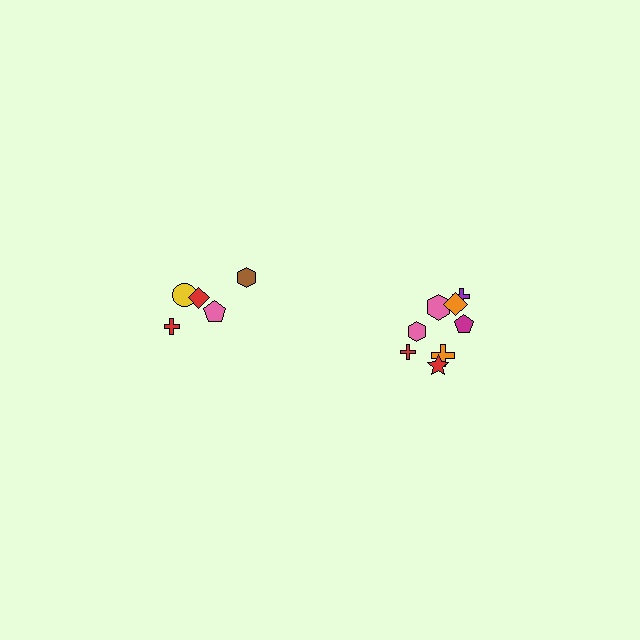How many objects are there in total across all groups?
There are 13 objects.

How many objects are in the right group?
There are 8 objects.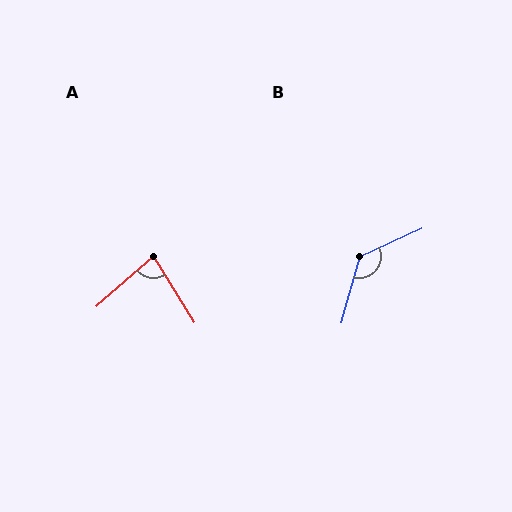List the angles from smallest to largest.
A (81°), B (131°).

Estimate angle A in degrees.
Approximately 81 degrees.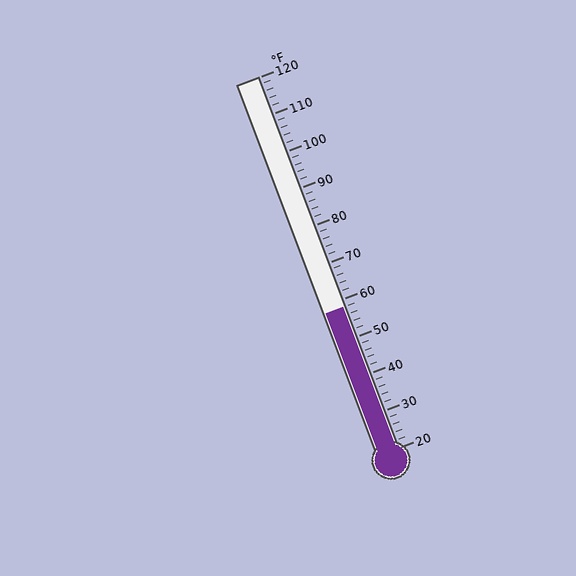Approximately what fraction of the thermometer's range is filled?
The thermometer is filled to approximately 40% of its range.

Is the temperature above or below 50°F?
The temperature is above 50°F.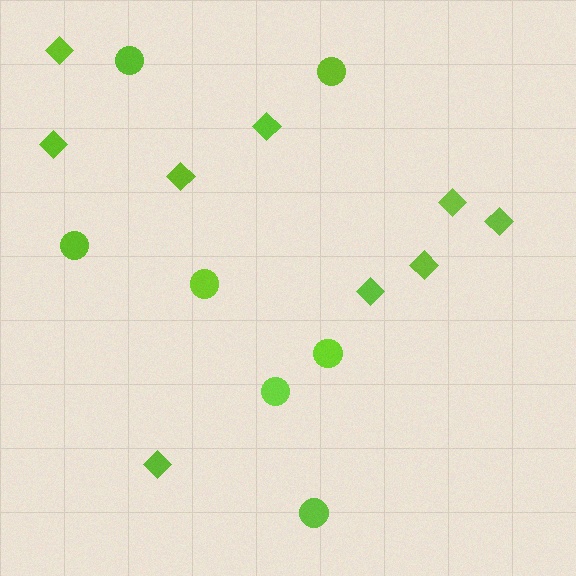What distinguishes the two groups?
There are 2 groups: one group of circles (7) and one group of diamonds (9).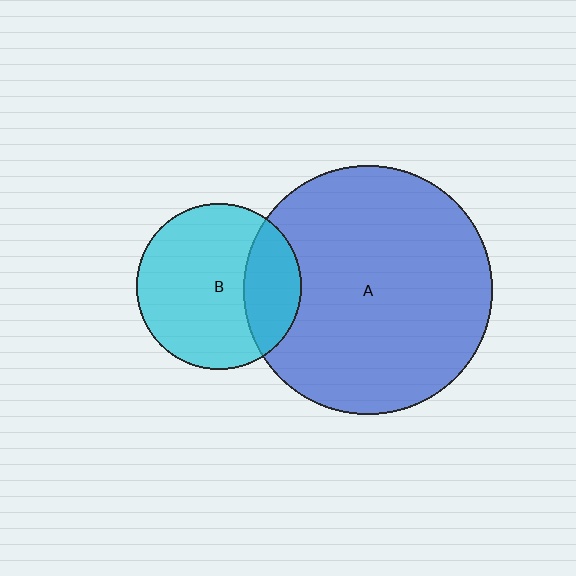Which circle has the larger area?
Circle A (blue).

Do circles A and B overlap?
Yes.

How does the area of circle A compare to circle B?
Approximately 2.3 times.